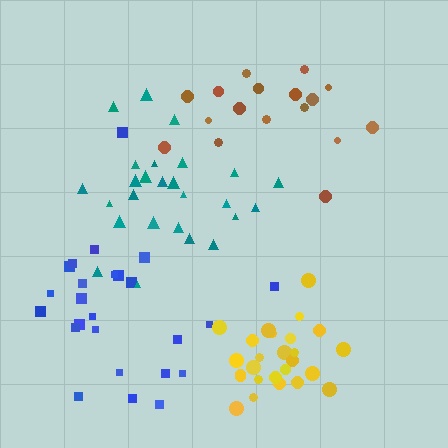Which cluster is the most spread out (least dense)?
Brown.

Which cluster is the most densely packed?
Yellow.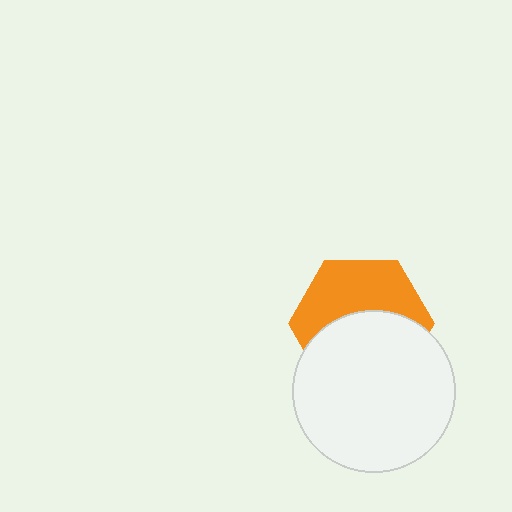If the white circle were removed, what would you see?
You would see the complete orange hexagon.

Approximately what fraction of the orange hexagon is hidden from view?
Roughly 52% of the orange hexagon is hidden behind the white circle.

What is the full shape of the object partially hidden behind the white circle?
The partially hidden object is an orange hexagon.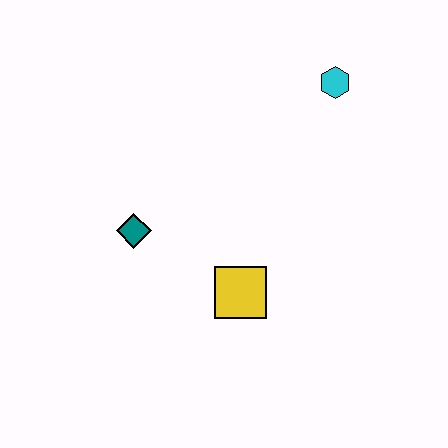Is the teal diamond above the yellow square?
Yes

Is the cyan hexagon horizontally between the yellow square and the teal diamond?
No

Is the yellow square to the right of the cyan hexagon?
No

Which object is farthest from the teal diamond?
The cyan hexagon is farthest from the teal diamond.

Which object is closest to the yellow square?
The teal diamond is closest to the yellow square.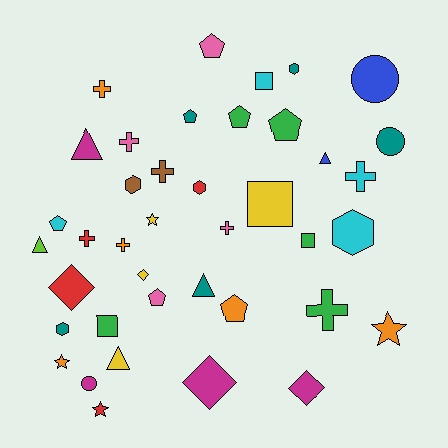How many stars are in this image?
There are 4 stars.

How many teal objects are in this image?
There are 5 teal objects.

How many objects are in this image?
There are 40 objects.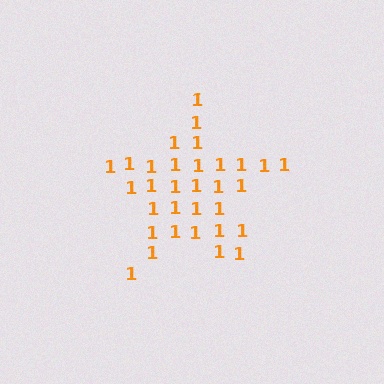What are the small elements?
The small elements are digit 1's.